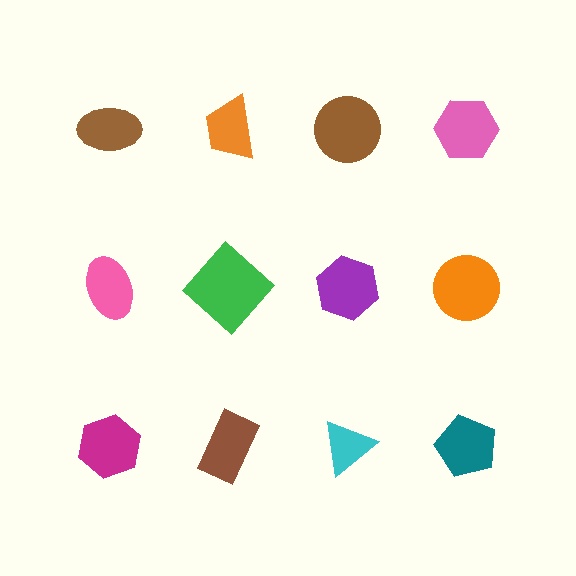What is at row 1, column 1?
A brown ellipse.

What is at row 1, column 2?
An orange trapezoid.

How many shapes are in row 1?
4 shapes.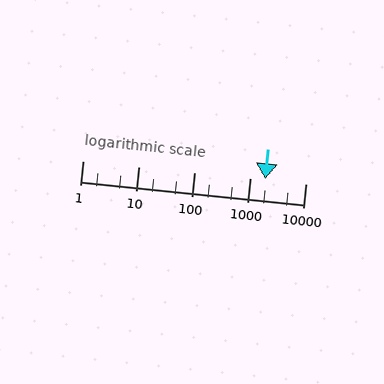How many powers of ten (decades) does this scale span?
The scale spans 4 decades, from 1 to 10000.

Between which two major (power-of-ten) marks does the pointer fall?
The pointer is between 1000 and 10000.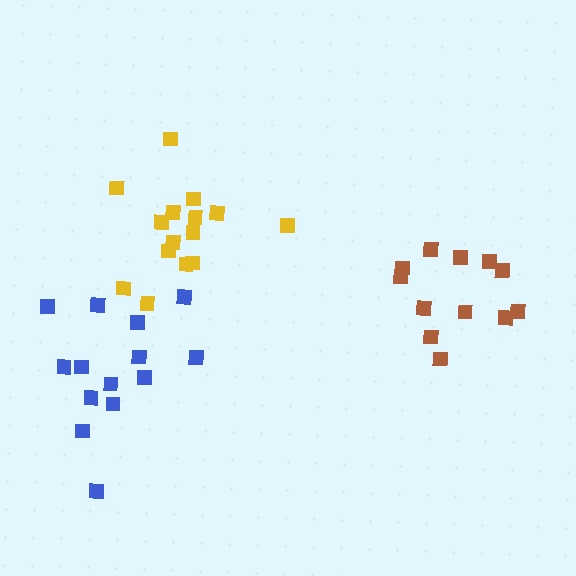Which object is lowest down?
The blue cluster is bottommost.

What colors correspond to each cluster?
The clusters are colored: yellow, blue, brown.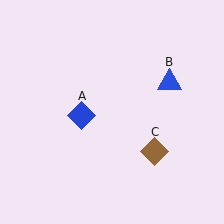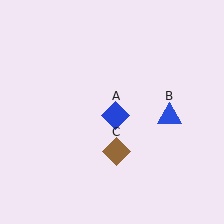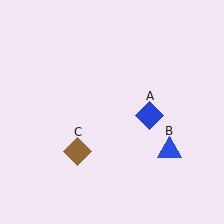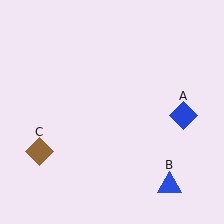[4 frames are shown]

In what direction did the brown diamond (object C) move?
The brown diamond (object C) moved left.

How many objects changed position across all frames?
3 objects changed position: blue diamond (object A), blue triangle (object B), brown diamond (object C).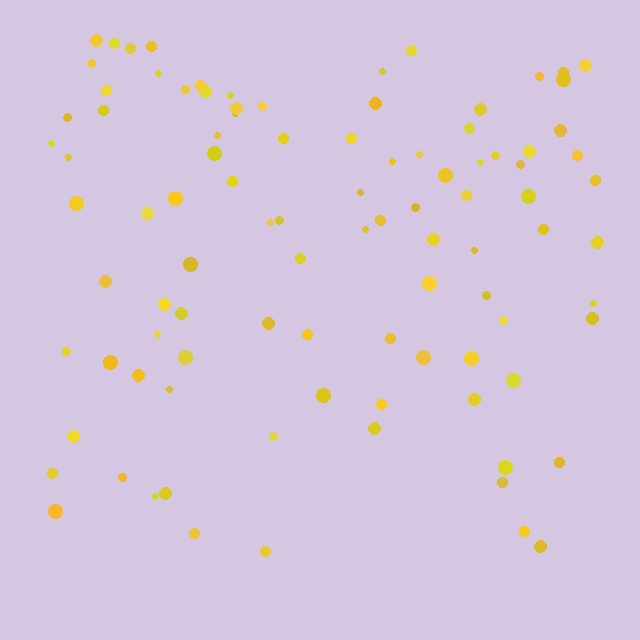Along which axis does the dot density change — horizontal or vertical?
Vertical.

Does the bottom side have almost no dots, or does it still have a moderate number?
Still a moderate number, just noticeably fewer than the top.